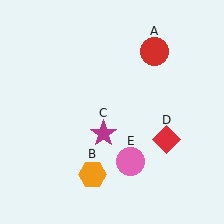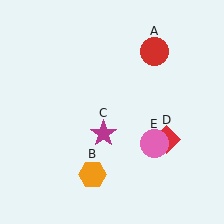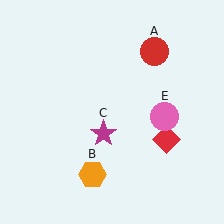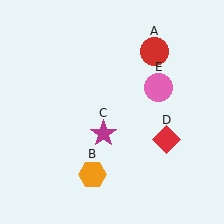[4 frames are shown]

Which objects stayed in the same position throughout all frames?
Red circle (object A) and orange hexagon (object B) and magenta star (object C) and red diamond (object D) remained stationary.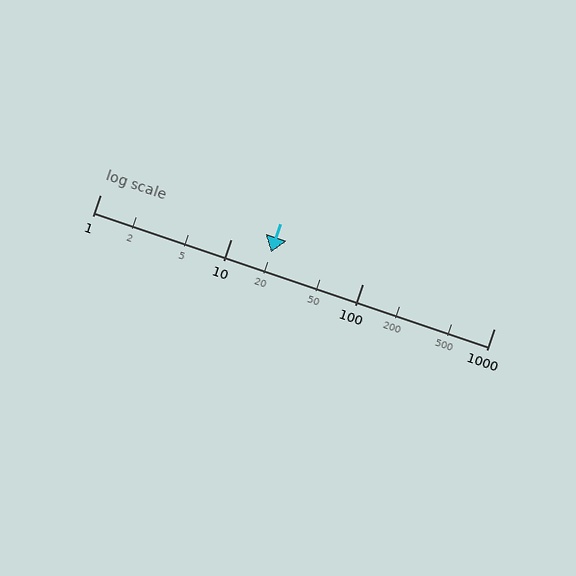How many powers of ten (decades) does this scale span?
The scale spans 3 decades, from 1 to 1000.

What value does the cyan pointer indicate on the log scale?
The pointer indicates approximately 20.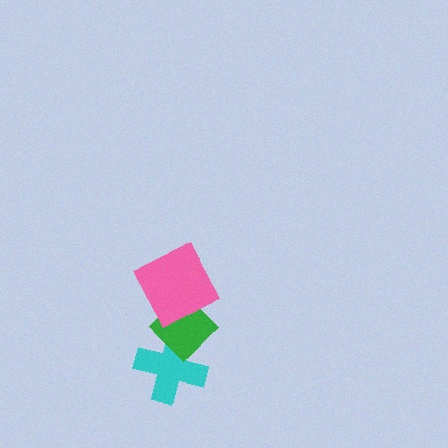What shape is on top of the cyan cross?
The green diamond is on top of the cyan cross.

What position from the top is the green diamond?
The green diamond is 2nd from the top.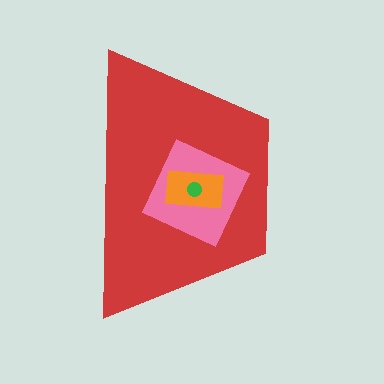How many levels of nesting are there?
4.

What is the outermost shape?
The red trapezoid.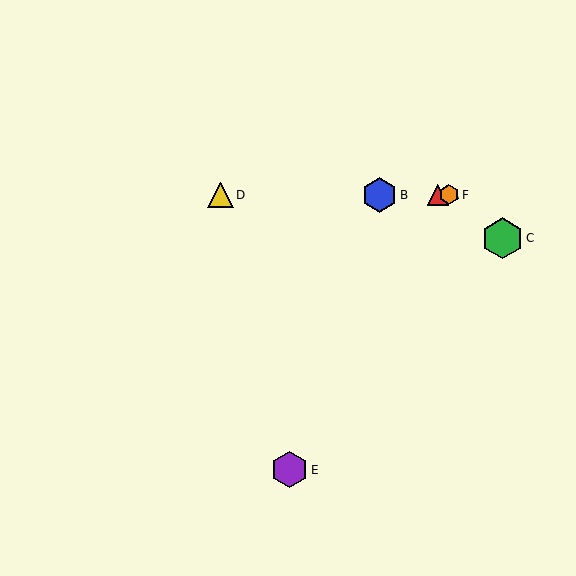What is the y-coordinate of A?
Object A is at y≈195.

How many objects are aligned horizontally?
4 objects (A, B, D, F) are aligned horizontally.